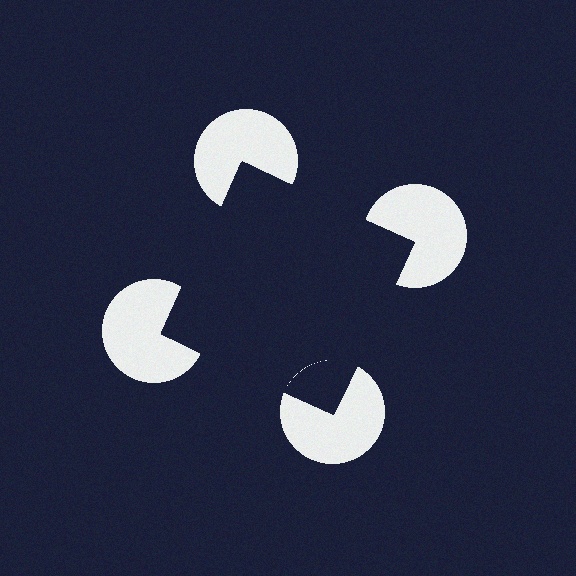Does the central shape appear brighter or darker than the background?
It typically appears slightly darker than the background, even though no actual brightness change is drawn.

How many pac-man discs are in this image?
There are 4 — one at each vertex of the illusory square.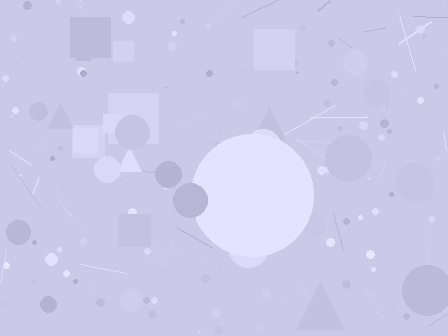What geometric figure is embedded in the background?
A circle is embedded in the background.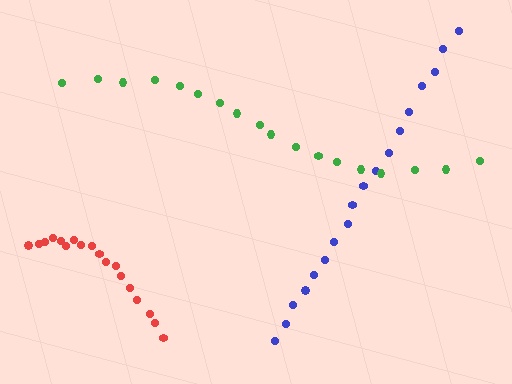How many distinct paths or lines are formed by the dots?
There are 3 distinct paths.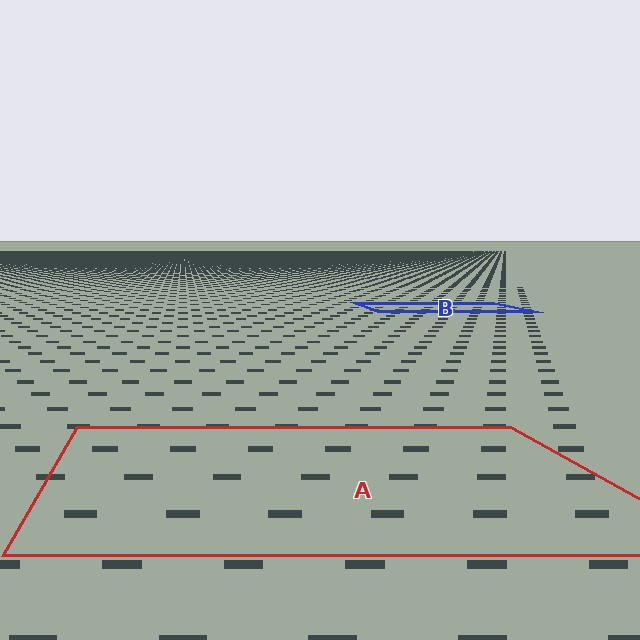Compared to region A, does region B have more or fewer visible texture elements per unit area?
Region B has more texture elements per unit area — they are packed more densely because it is farther away.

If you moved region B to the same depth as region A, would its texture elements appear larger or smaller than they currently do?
They would appear larger. At a closer depth, the same texture elements are projected at a bigger on-screen size.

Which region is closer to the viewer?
Region A is closer. The texture elements there are larger and more spread out.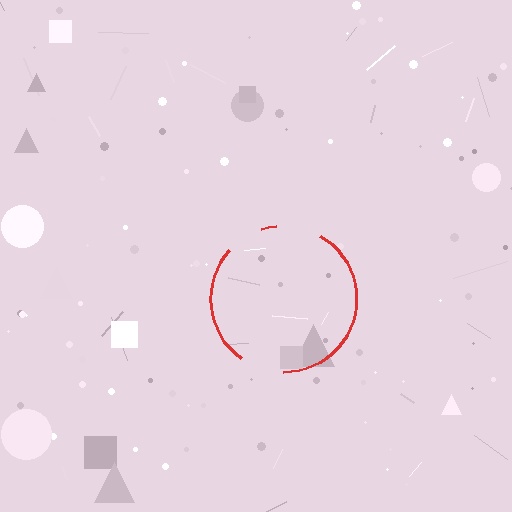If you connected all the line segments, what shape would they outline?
They would outline a circle.